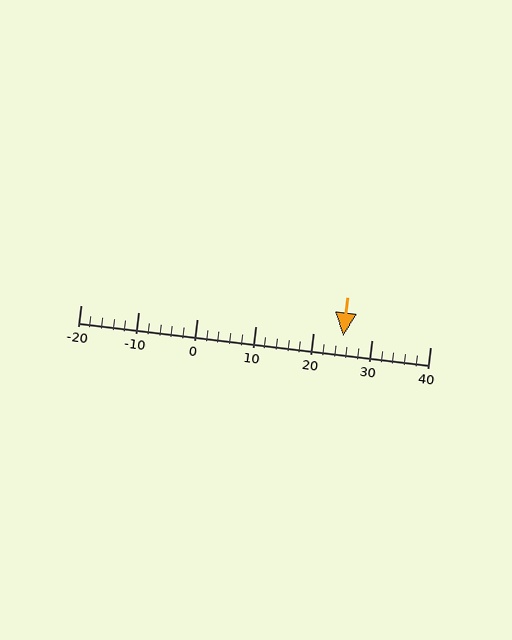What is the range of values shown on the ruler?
The ruler shows values from -20 to 40.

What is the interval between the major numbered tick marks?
The major tick marks are spaced 10 units apart.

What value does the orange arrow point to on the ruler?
The orange arrow points to approximately 25.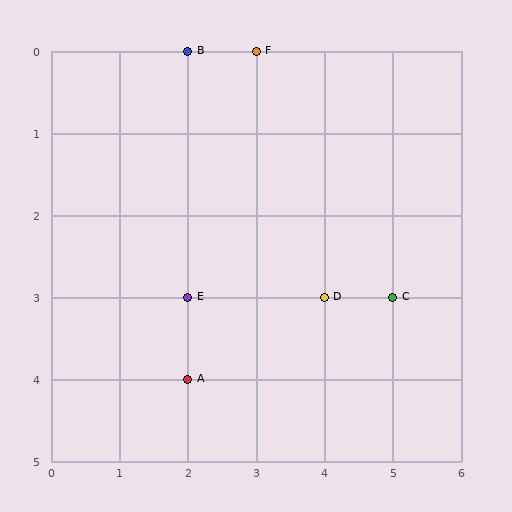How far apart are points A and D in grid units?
Points A and D are 2 columns and 1 row apart (about 2.2 grid units diagonally).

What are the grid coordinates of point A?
Point A is at grid coordinates (2, 4).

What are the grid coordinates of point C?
Point C is at grid coordinates (5, 3).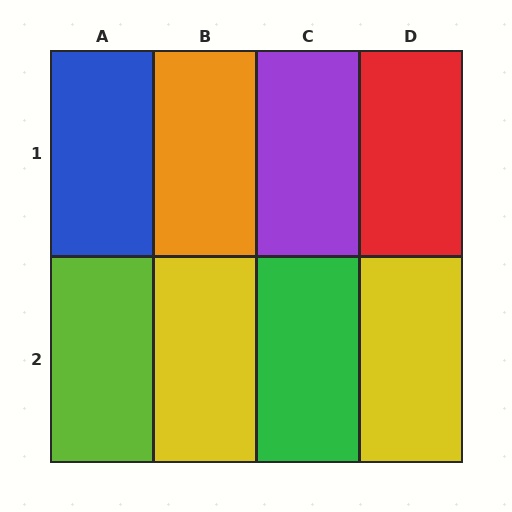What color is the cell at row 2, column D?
Yellow.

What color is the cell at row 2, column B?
Yellow.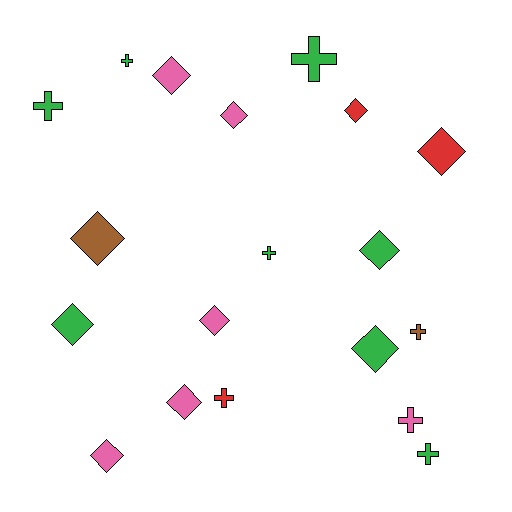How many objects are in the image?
There are 19 objects.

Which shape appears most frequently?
Diamond, with 11 objects.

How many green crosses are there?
There are 5 green crosses.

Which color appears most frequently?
Green, with 8 objects.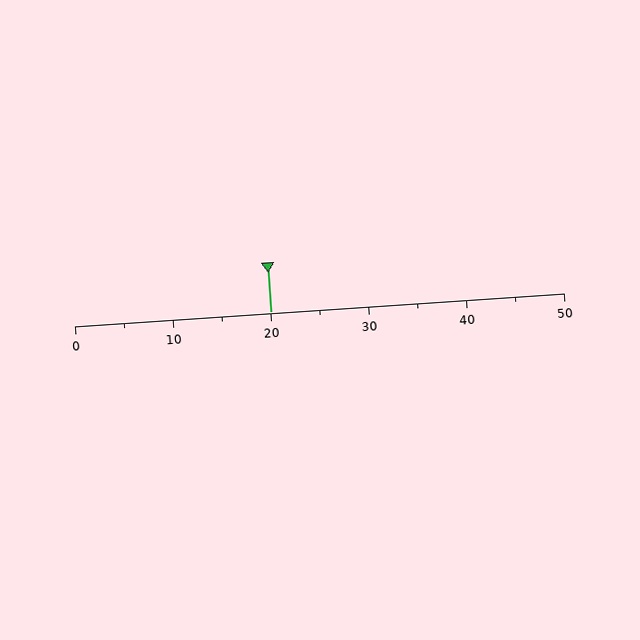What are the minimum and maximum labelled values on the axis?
The axis runs from 0 to 50.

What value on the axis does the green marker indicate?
The marker indicates approximately 20.